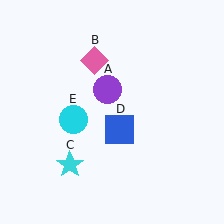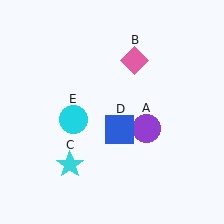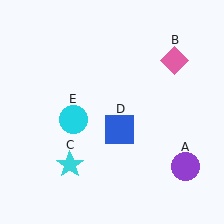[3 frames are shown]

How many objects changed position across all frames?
2 objects changed position: purple circle (object A), pink diamond (object B).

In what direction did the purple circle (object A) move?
The purple circle (object A) moved down and to the right.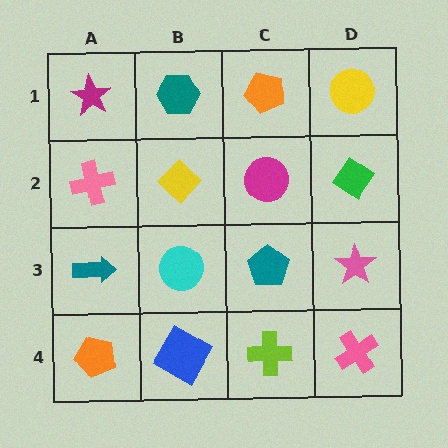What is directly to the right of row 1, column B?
An orange pentagon.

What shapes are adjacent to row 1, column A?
A pink cross (row 2, column A), a teal hexagon (row 1, column B).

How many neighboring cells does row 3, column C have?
4.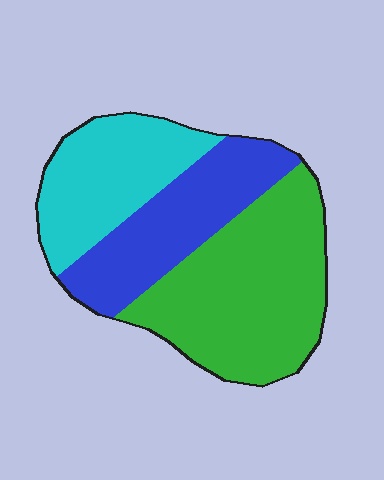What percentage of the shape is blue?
Blue covers roughly 30% of the shape.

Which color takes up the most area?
Green, at roughly 45%.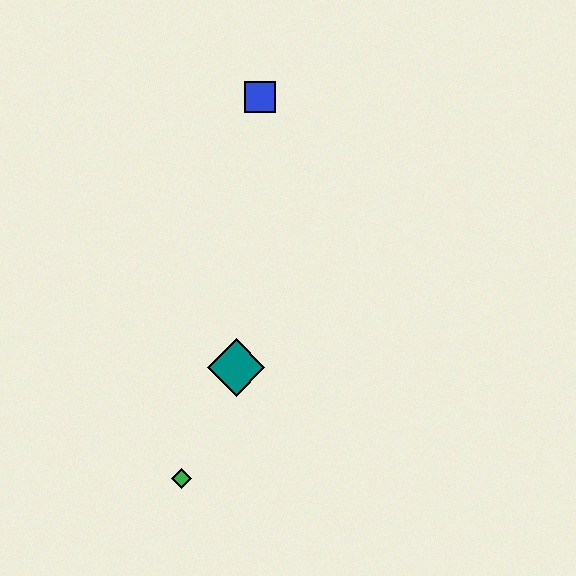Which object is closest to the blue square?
The teal diamond is closest to the blue square.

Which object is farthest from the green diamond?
The blue square is farthest from the green diamond.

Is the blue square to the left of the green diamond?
No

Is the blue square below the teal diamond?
No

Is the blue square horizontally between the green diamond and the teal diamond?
No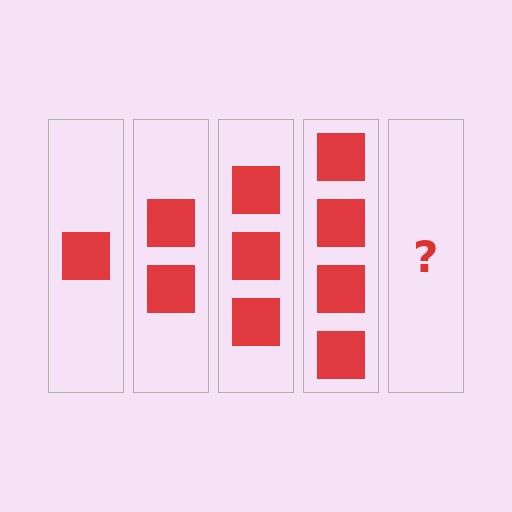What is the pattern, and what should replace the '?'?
The pattern is that each step adds one more square. The '?' should be 5 squares.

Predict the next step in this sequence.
The next step is 5 squares.